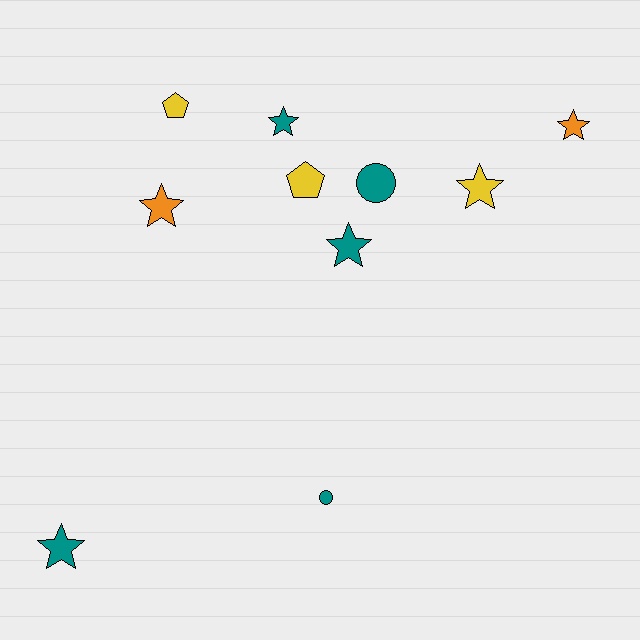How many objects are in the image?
There are 10 objects.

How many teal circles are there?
There are 2 teal circles.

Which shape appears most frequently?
Star, with 6 objects.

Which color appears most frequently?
Teal, with 5 objects.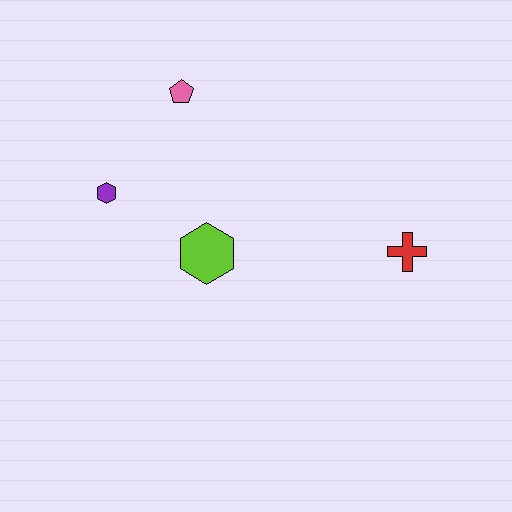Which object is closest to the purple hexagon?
The lime hexagon is closest to the purple hexagon.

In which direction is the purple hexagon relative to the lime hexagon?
The purple hexagon is to the left of the lime hexagon.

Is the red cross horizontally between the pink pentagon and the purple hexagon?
No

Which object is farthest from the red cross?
The purple hexagon is farthest from the red cross.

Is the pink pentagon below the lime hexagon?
No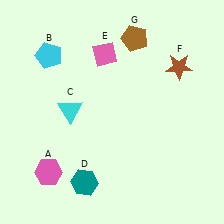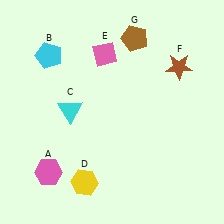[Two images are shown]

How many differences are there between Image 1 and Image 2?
There is 1 difference between the two images.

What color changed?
The hexagon (D) changed from teal in Image 1 to yellow in Image 2.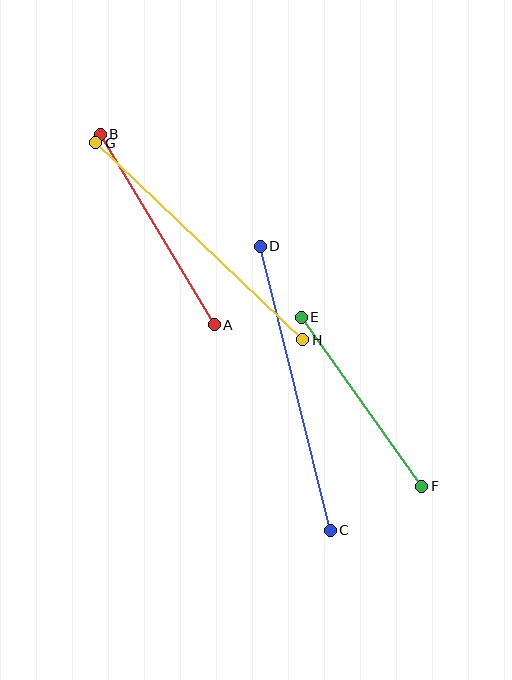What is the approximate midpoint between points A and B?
The midpoint is at approximately (157, 229) pixels.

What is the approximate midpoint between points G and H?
The midpoint is at approximately (199, 241) pixels.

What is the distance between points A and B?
The distance is approximately 222 pixels.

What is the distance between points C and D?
The distance is approximately 293 pixels.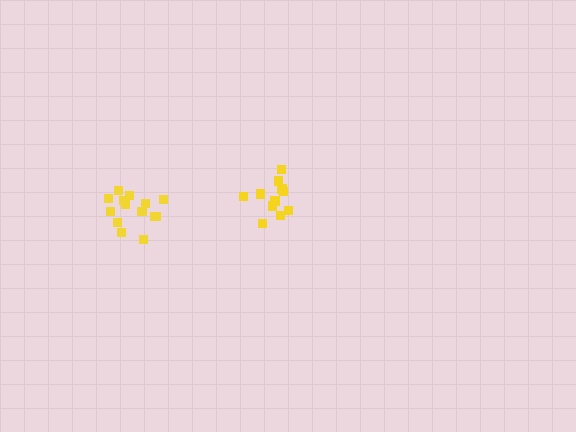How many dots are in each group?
Group 1: 14 dots, Group 2: 12 dots (26 total).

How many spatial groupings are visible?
There are 2 spatial groupings.